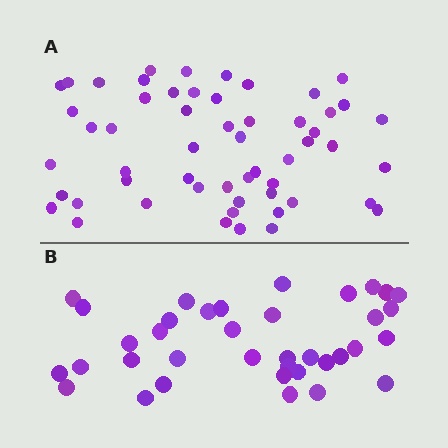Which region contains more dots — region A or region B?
Region A (the top region) has more dots.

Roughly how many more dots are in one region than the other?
Region A has approximately 20 more dots than region B.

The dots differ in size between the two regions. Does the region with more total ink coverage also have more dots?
No. Region B has more total ink coverage because its dots are larger, but region A actually contains more individual dots. Total area can be misleading — the number of items is what matters here.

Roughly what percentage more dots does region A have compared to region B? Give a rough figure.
About 50% more.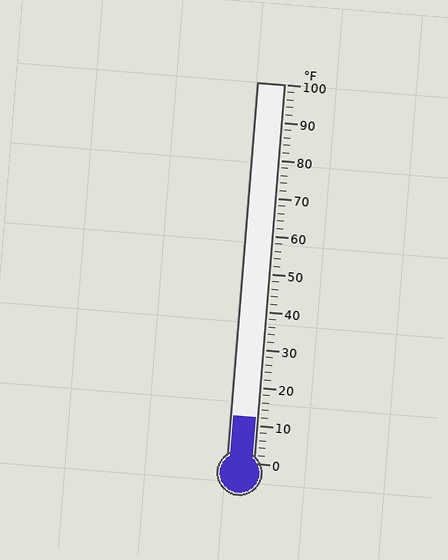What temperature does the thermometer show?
The thermometer shows approximately 12°F.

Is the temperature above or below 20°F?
The temperature is below 20°F.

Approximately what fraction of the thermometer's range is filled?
The thermometer is filled to approximately 10% of its range.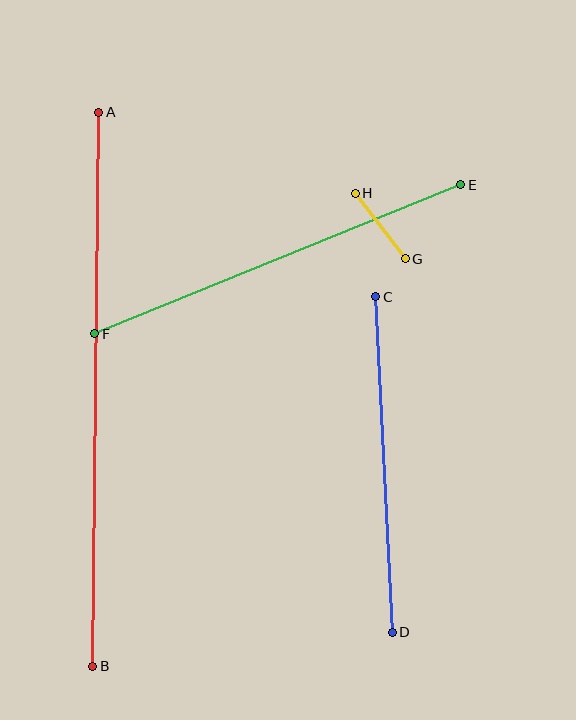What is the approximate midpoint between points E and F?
The midpoint is at approximately (278, 259) pixels.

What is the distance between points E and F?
The distance is approximately 395 pixels.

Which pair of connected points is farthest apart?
Points A and B are farthest apart.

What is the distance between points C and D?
The distance is approximately 336 pixels.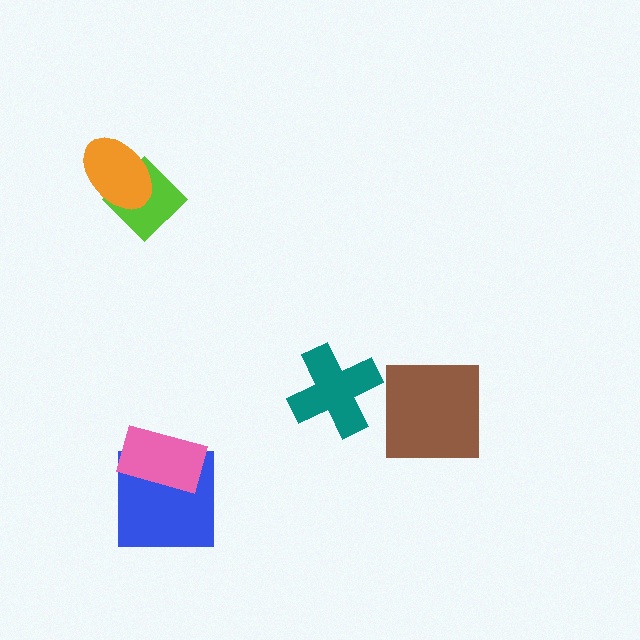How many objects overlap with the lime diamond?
1 object overlaps with the lime diamond.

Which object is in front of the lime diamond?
The orange ellipse is in front of the lime diamond.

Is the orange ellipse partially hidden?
No, no other shape covers it.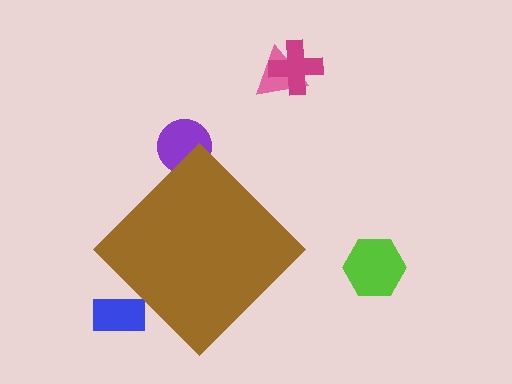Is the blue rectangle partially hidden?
Yes, the blue rectangle is partially hidden behind the brown diamond.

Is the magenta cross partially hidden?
No, the magenta cross is fully visible.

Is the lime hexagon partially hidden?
No, the lime hexagon is fully visible.